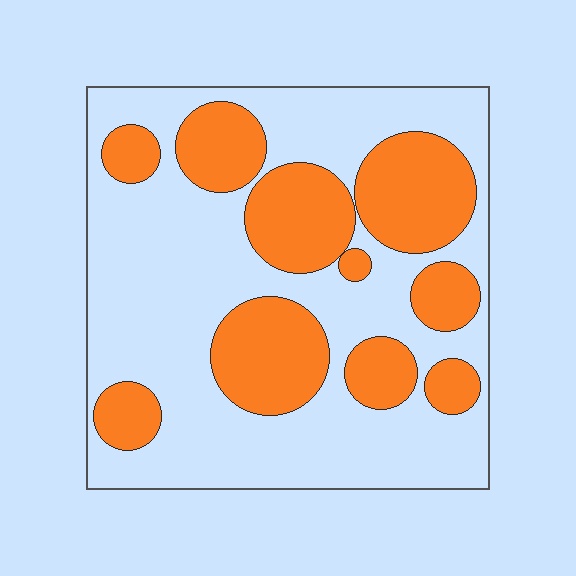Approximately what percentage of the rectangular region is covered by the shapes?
Approximately 35%.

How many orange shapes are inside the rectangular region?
10.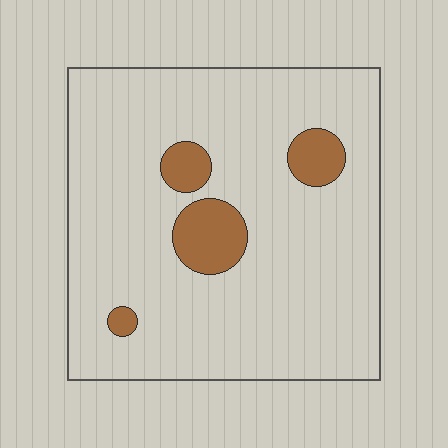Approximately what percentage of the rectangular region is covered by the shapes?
Approximately 10%.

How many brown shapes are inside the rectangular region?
4.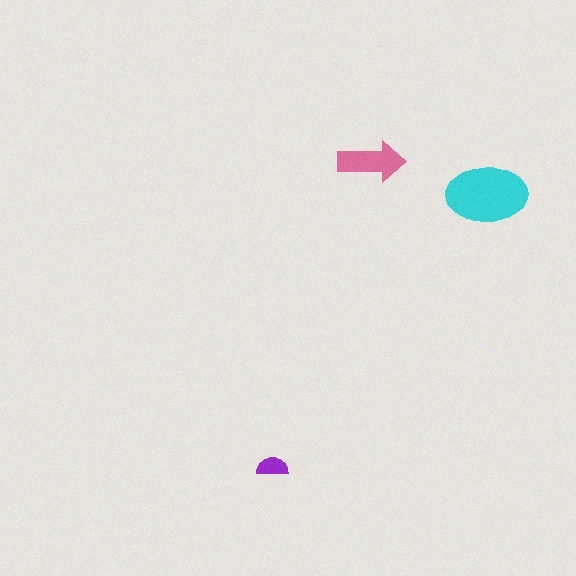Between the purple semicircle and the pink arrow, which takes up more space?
The pink arrow.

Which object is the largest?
The cyan ellipse.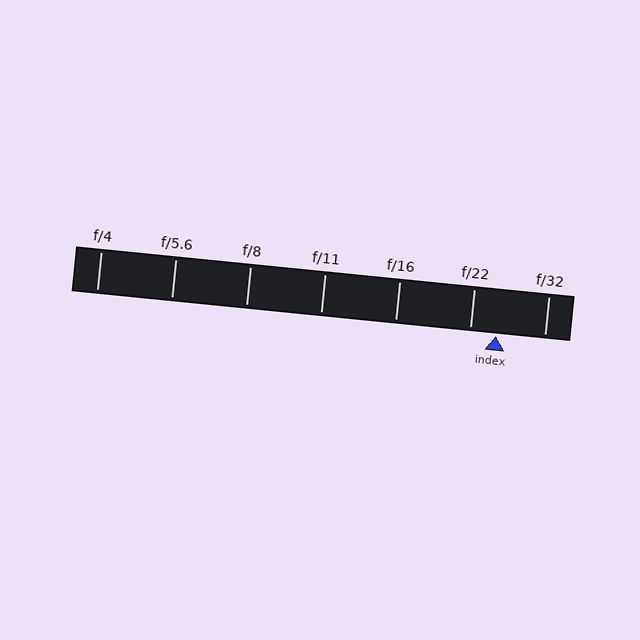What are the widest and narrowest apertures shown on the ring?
The widest aperture shown is f/4 and the narrowest is f/32.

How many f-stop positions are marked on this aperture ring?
There are 7 f-stop positions marked.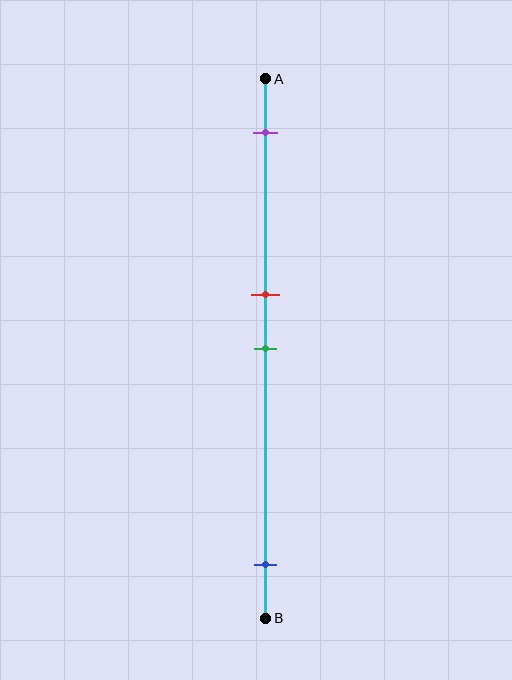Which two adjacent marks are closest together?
The red and green marks are the closest adjacent pair.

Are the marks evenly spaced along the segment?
No, the marks are not evenly spaced.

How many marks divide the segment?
There are 4 marks dividing the segment.